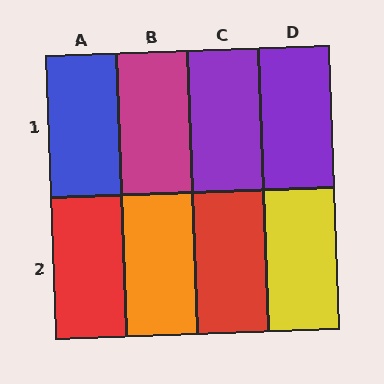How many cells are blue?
1 cell is blue.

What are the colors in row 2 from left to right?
Red, orange, red, yellow.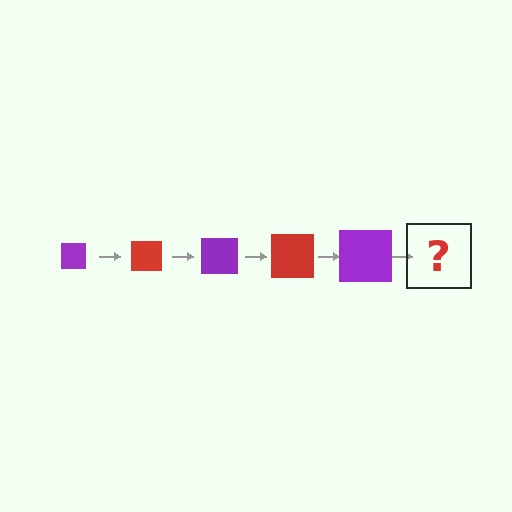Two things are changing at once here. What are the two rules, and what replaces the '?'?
The two rules are that the square grows larger each step and the color cycles through purple and red. The '?' should be a red square, larger than the previous one.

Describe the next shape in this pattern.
It should be a red square, larger than the previous one.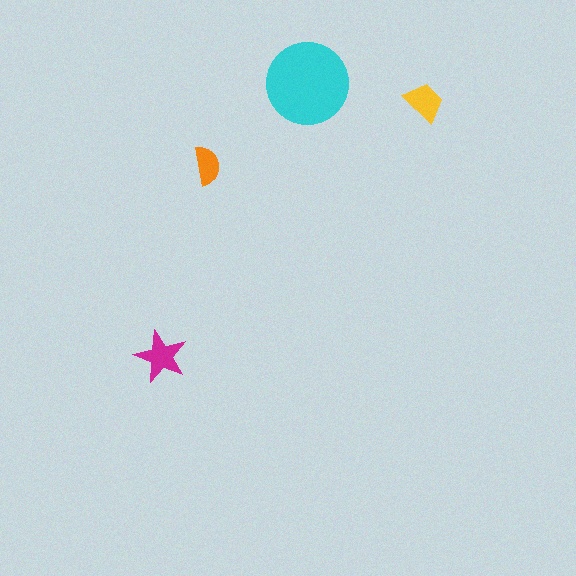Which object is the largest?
The cyan circle.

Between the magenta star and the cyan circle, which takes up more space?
The cyan circle.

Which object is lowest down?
The magenta star is bottommost.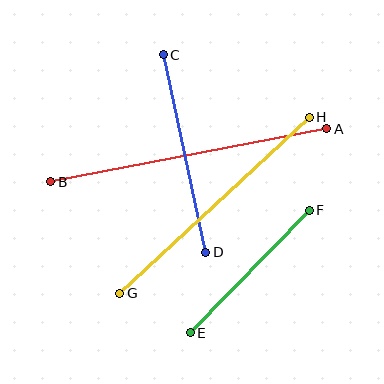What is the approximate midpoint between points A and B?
The midpoint is at approximately (189, 155) pixels.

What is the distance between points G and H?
The distance is approximately 259 pixels.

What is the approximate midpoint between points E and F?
The midpoint is at approximately (250, 272) pixels.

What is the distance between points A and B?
The distance is approximately 281 pixels.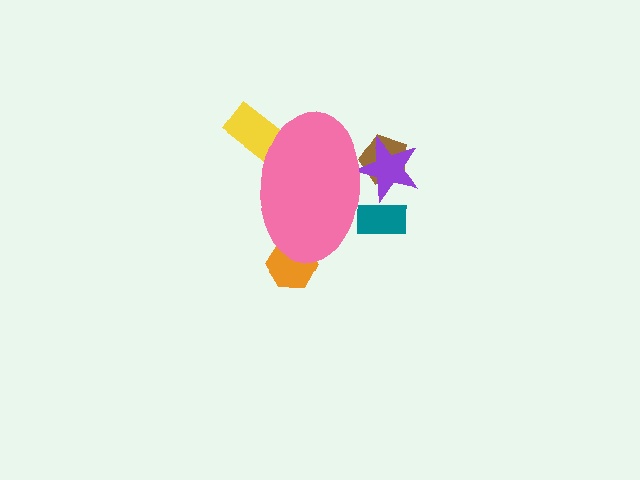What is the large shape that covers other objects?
A pink ellipse.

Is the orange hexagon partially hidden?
Yes, the orange hexagon is partially hidden behind the pink ellipse.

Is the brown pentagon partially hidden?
Yes, the brown pentagon is partially hidden behind the pink ellipse.